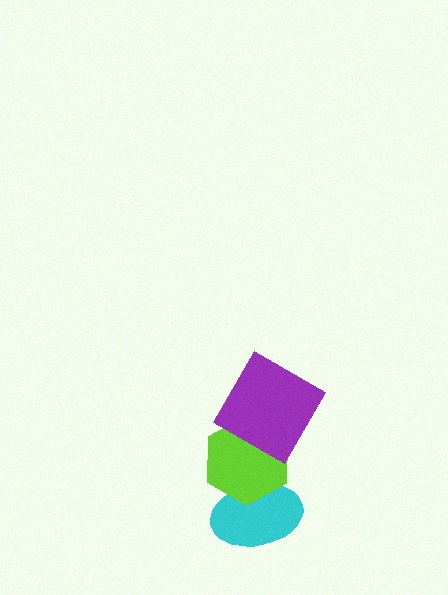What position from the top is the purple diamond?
The purple diamond is 1st from the top.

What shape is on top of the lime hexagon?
The purple diamond is on top of the lime hexagon.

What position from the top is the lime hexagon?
The lime hexagon is 2nd from the top.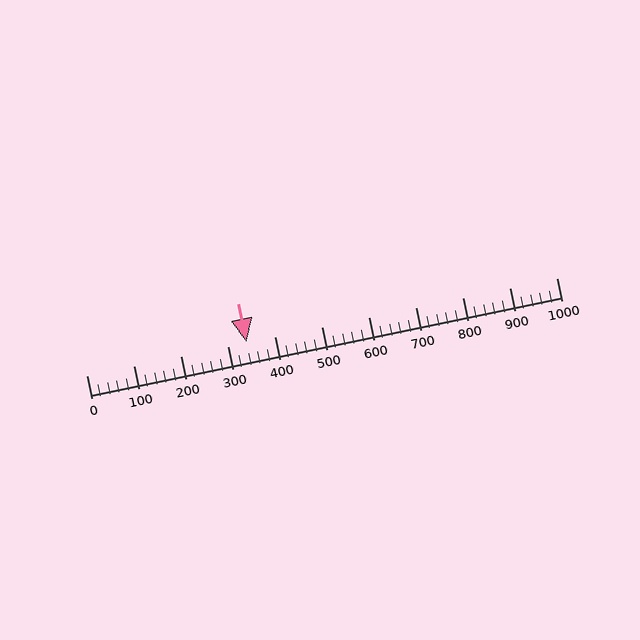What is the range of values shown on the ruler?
The ruler shows values from 0 to 1000.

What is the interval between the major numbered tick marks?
The major tick marks are spaced 100 units apart.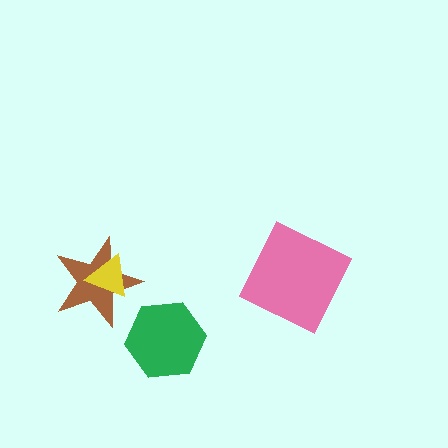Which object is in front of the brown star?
The yellow triangle is in front of the brown star.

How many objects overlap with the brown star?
1 object overlaps with the brown star.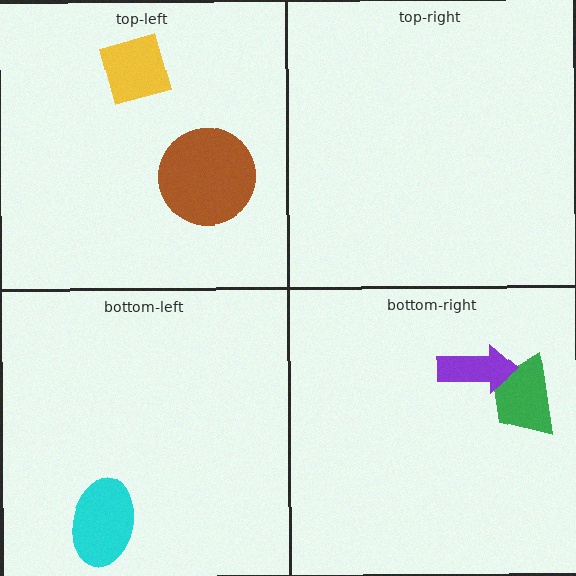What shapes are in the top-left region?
The brown circle, the yellow diamond.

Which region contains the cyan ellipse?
The bottom-left region.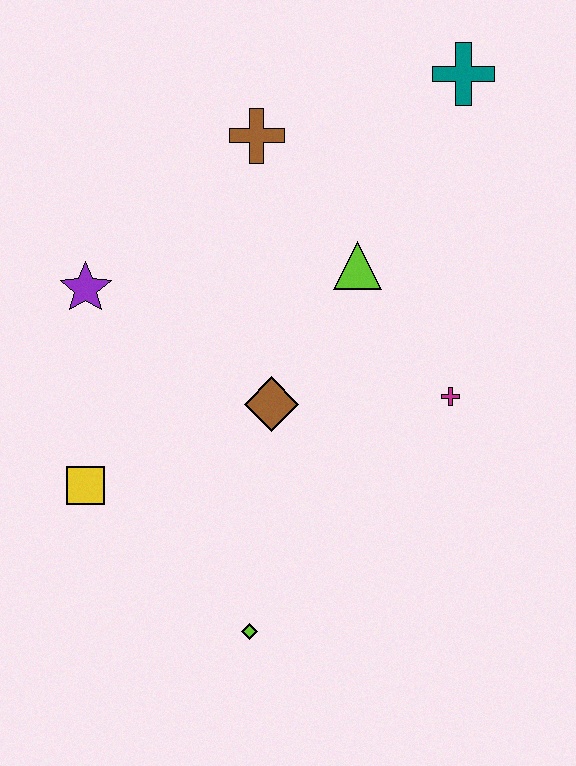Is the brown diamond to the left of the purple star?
No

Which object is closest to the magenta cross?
The lime triangle is closest to the magenta cross.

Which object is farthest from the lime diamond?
The teal cross is farthest from the lime diamond.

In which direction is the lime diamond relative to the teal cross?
The lime diamond is below the teal cross.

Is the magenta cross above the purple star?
No